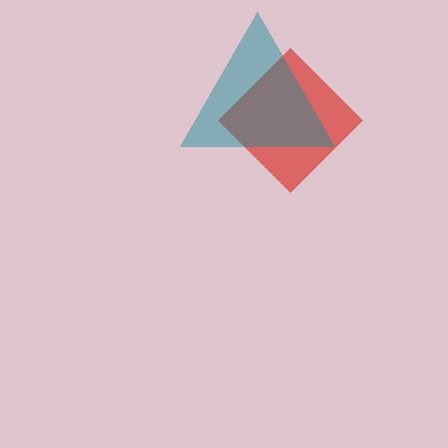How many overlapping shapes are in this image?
There are 2 overlapping shapes in the image.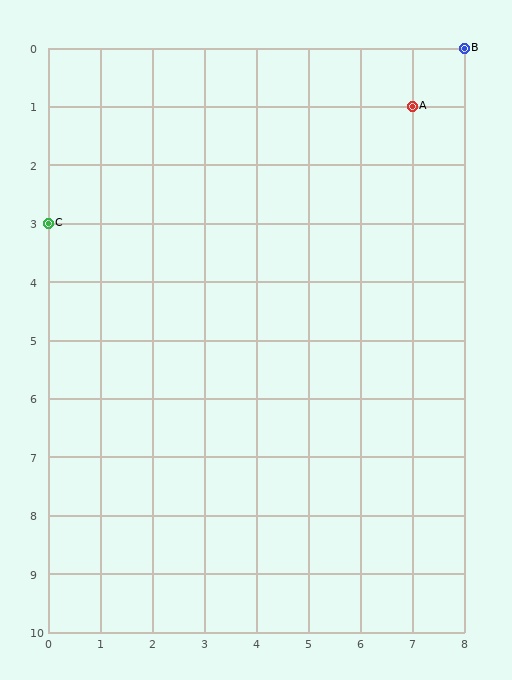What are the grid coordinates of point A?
Point A is at grid coordinates (7, 1).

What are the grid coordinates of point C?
Point C is at grid coordinates (0, 3).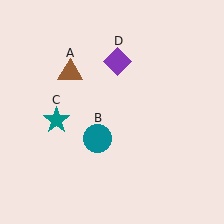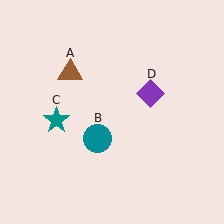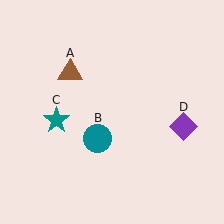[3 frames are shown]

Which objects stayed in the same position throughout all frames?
Brown triangle (object A) and teal circle (object B) and teal star (object C) remained stationary.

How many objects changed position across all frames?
1 object changed position: purple diamond (object D).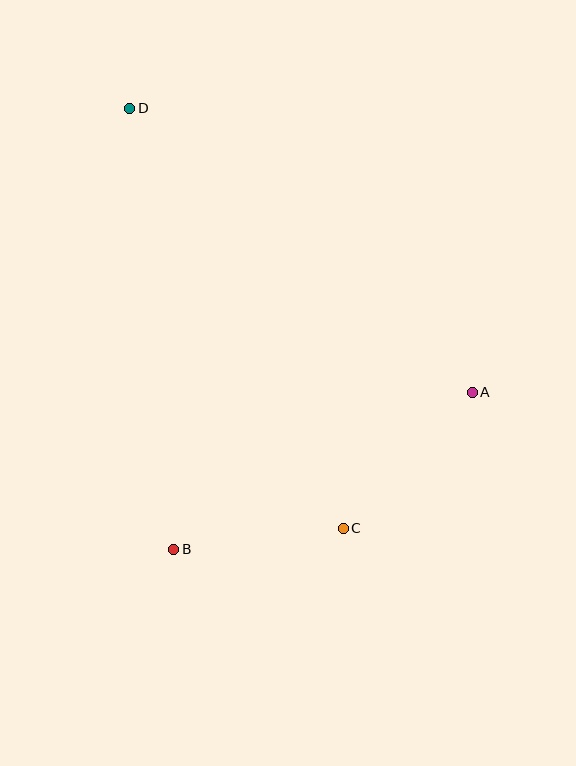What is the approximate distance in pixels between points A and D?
The distance between A and D is approximately 445 pixels.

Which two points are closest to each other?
Points B and C are closest to each other.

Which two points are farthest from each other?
Points C and D are farthest from each other.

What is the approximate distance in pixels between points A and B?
The distance between A and B is approximately 337 pixels.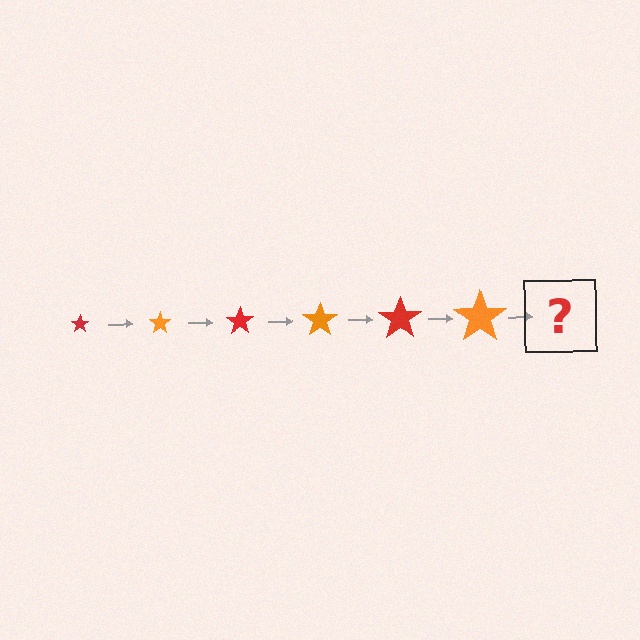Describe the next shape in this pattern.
It should be a red star, larger than the previous one.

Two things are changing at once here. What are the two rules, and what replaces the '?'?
The two rules are that the star grows larger each step and the color cycles through red and orange. The '?' should be a red star, larger than the previous one.